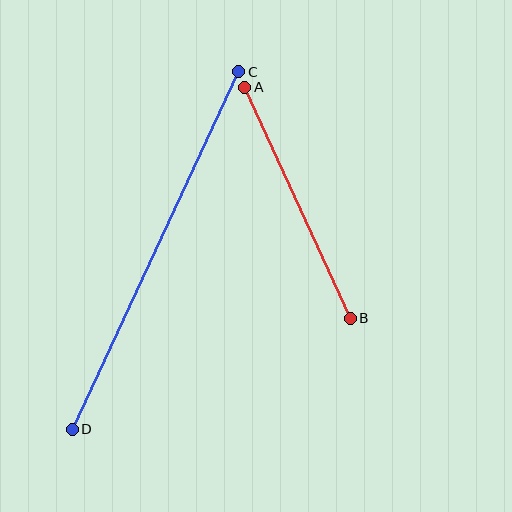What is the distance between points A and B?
The distance is approximately 254 pixels.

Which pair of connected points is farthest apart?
Points C and D are farthest apart.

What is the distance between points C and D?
The distance is approximately 394 pixels.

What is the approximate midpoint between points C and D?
The midpoint is at approximately (155, 250) pixels.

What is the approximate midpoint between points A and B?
The midpoint is at approximately (298, 203) pixels.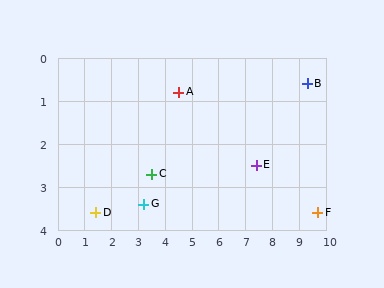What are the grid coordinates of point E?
Point E is at approximately (7.4, 2.5).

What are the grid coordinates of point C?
Point C is at approximately (3.5, 2.7).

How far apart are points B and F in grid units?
Points B and F are about 3.0 grid units apart.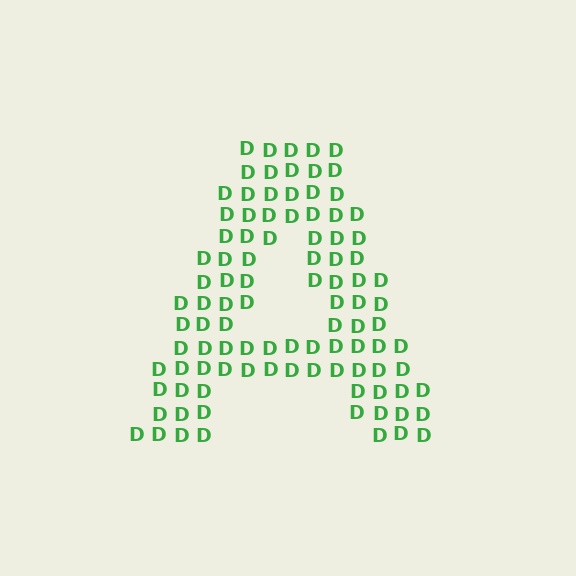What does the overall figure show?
The overall figure shows the letter A.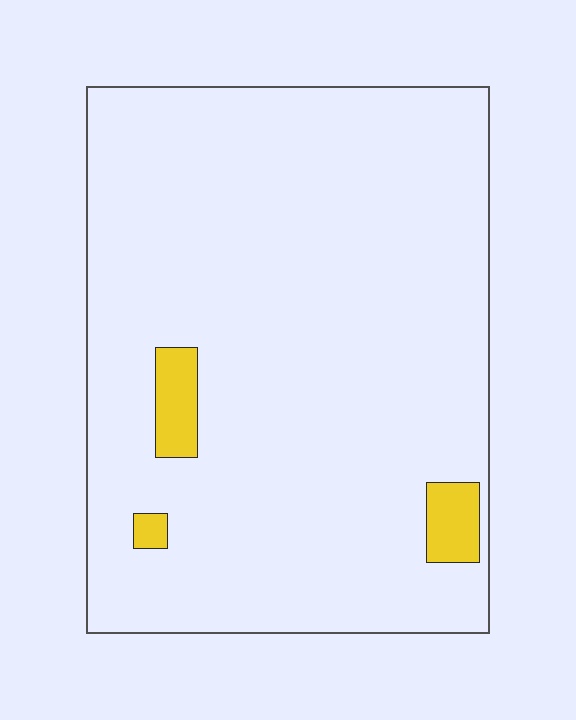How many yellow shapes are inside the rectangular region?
3.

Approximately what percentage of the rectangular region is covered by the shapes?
Approximately 5%.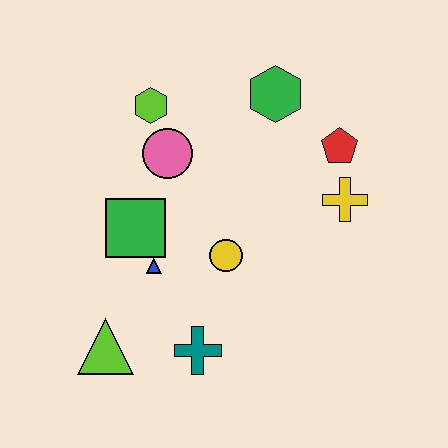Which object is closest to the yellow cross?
The red pentagon is closest to the yellow cross.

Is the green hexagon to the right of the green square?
Yes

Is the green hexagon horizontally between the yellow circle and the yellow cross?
Yes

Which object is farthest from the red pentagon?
The lime triangle is farthest from the red pentagon.